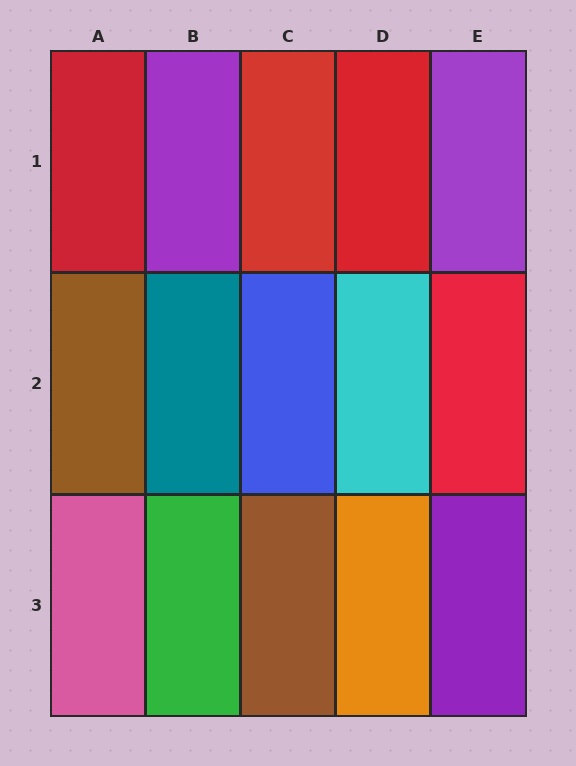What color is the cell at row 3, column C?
Brown.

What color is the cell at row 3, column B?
Green.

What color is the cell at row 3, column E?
Purple.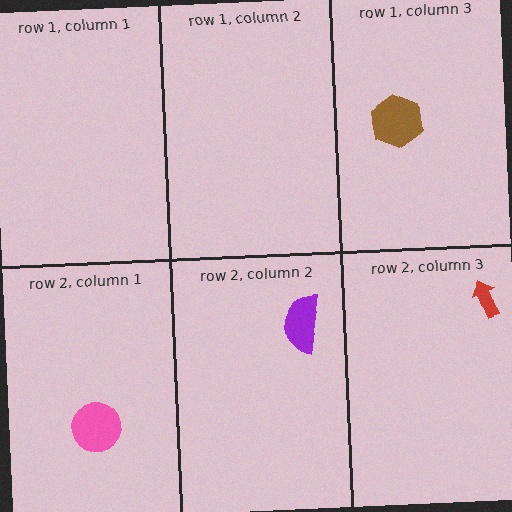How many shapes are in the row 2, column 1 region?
1.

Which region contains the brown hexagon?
The row 1, column 3 region.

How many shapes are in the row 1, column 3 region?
1.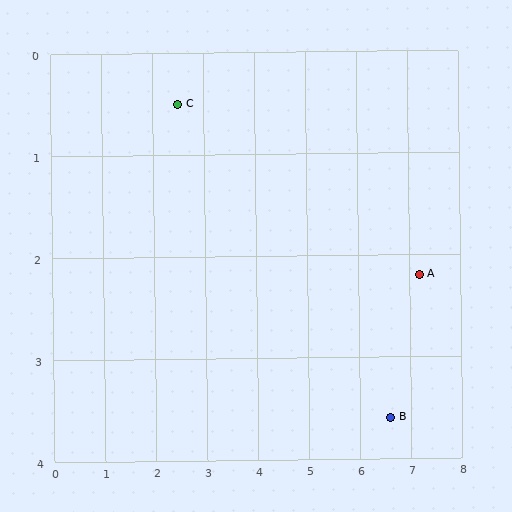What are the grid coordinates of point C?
Point C is at approximately (2.5, 0.5).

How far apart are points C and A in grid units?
Points C and A are about 5.0 grid units apart.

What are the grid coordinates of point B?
Point B is at approximately (6.6, 3.6).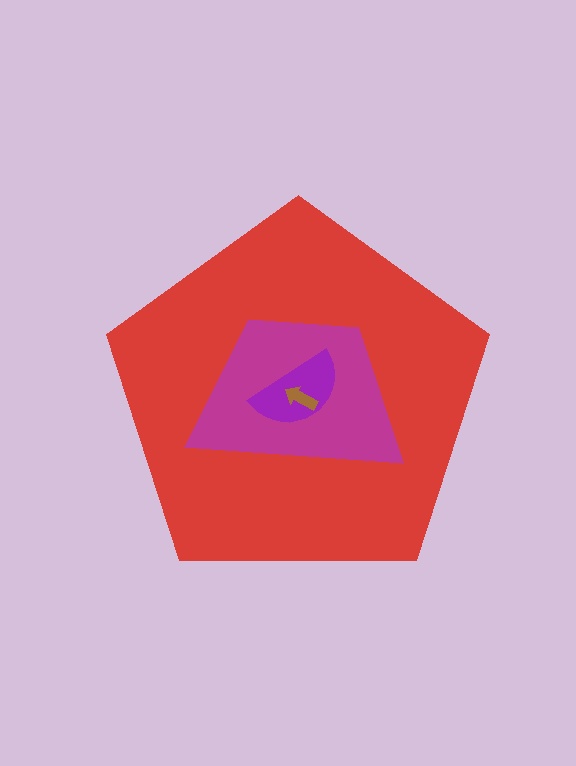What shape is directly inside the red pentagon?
The magenta trapezoid.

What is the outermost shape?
The red pentagon.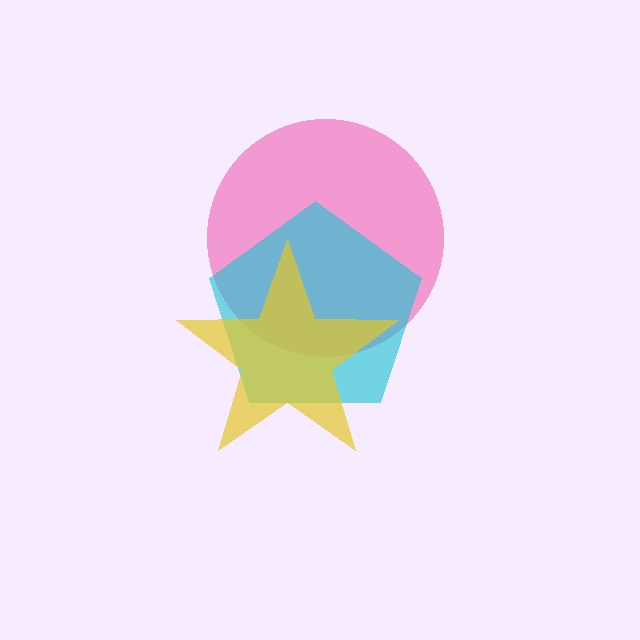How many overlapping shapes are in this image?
There are 3 overlapping shapes in the image.